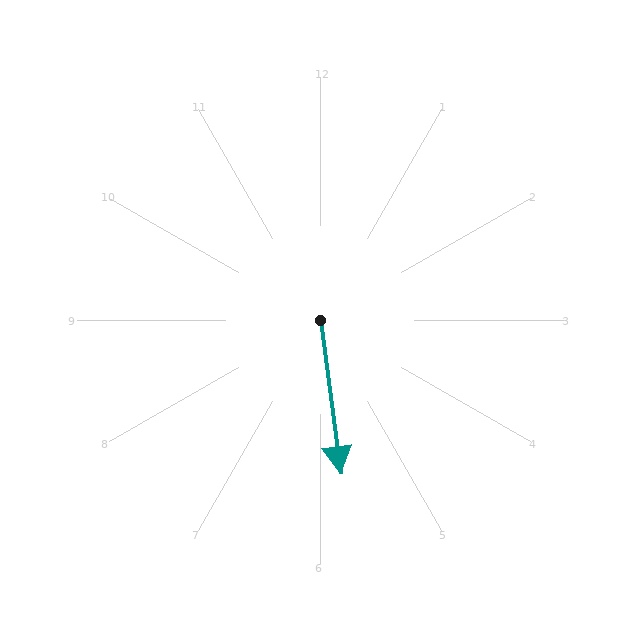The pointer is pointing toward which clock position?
Roughly 6 o'clock.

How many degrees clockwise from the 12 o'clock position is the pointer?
Approximately 173 degrees.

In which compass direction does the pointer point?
South.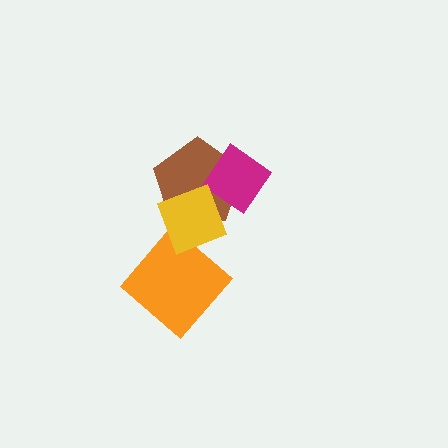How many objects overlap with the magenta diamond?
2 objects overlap with the magenta diamond.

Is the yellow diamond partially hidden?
No, no other shape covers it.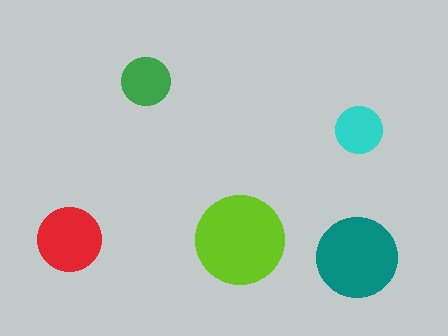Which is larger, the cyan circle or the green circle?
The green one.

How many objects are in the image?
There are 5 objects in the image.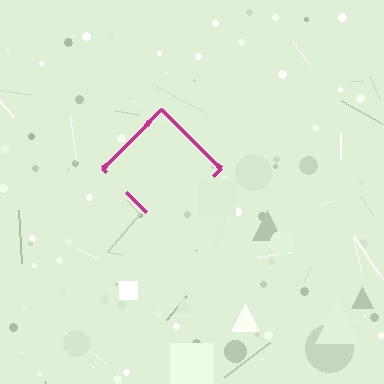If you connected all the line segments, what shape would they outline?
They would outline a diamond.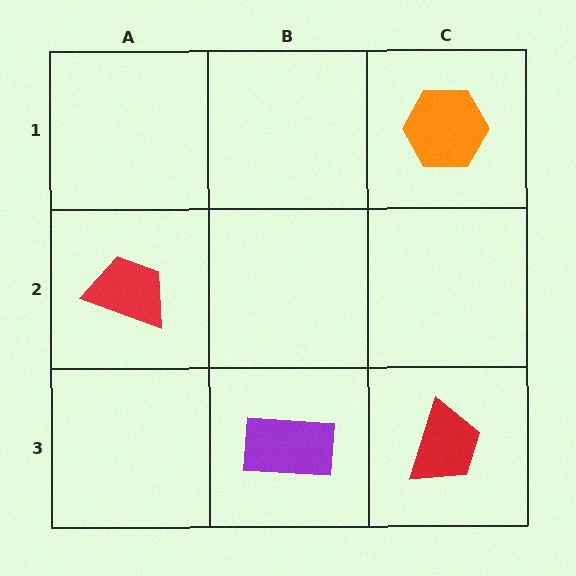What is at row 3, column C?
A red trapezoid.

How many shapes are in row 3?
2 shapes.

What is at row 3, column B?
A purple rectangle.